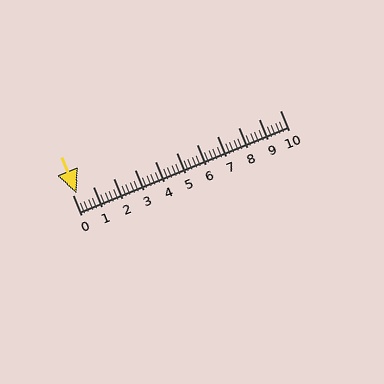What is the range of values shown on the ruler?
The ruler shows values from 0 to 10.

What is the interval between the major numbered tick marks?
The major tick marks are spaced 1 units apart.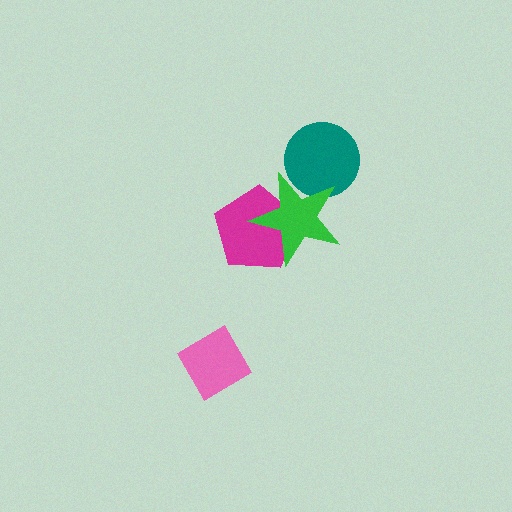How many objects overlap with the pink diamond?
0 objects overlap with the pink diamond.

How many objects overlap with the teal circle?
1 object overlaps with the teal circle.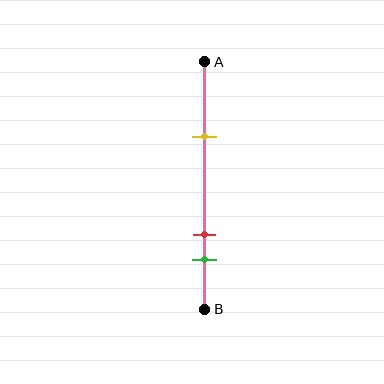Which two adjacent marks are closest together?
The red and green marks are the closest adjacent pair.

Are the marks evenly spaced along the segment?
No, the marks are not evenly spaced.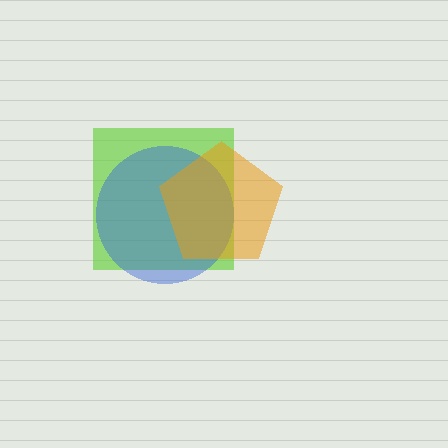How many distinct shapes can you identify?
There are 3 distinct shapes: a lime square, a blue circle, an orange pentagon.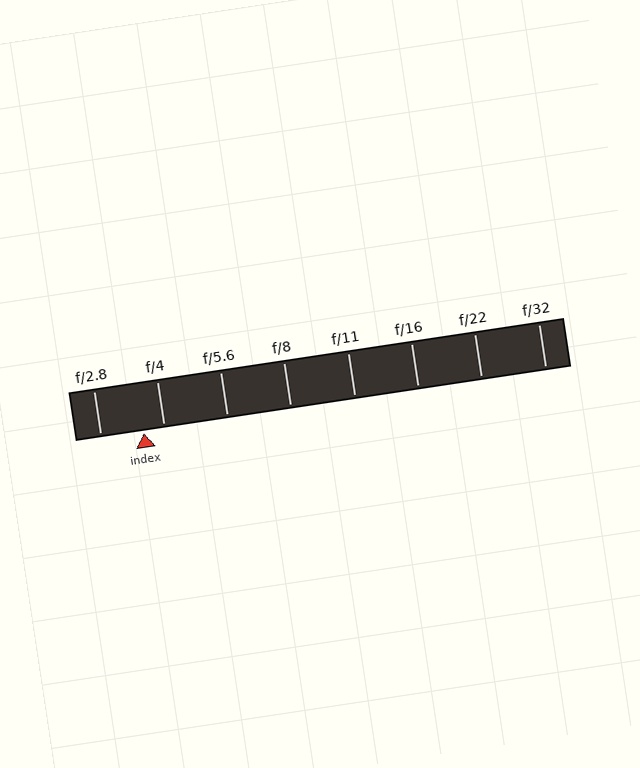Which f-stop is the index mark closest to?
The index mark is closest to f/4.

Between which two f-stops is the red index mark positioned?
The index mark is between f/2.8 and f/4.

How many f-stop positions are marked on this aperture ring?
There are 8 f-stop positions marked.